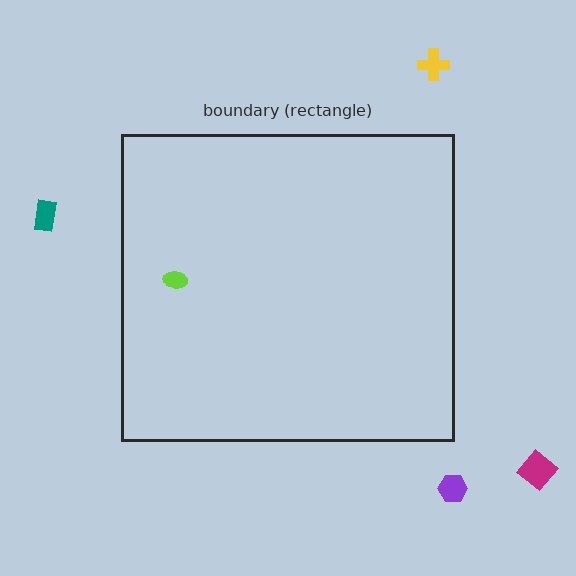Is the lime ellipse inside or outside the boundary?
Inside.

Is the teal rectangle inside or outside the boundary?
Outside.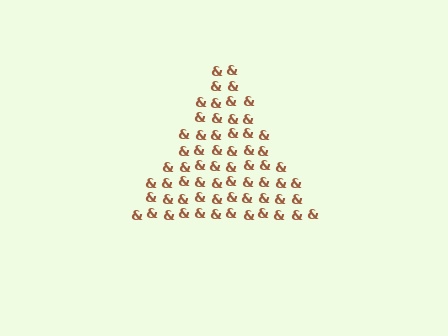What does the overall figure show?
The overall figure shows a triangle.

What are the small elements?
The small elements are ampersands.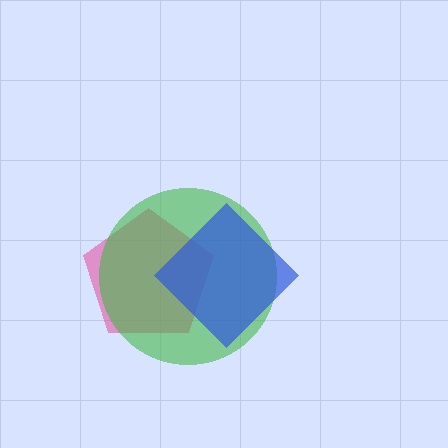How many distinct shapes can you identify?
There are 3 distinct shapes: a pink pentagon, a green circle, a blue diamond.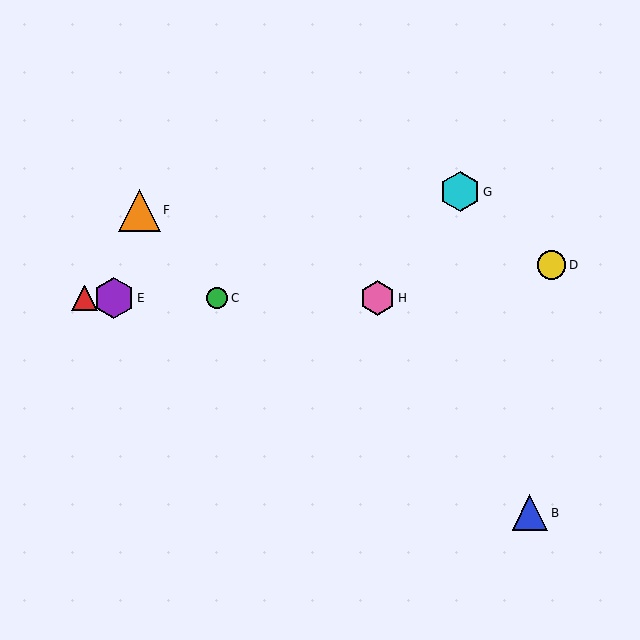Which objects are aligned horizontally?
Objects A, C, E, H are aligned horizontally.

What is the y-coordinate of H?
Object H is at y≈298.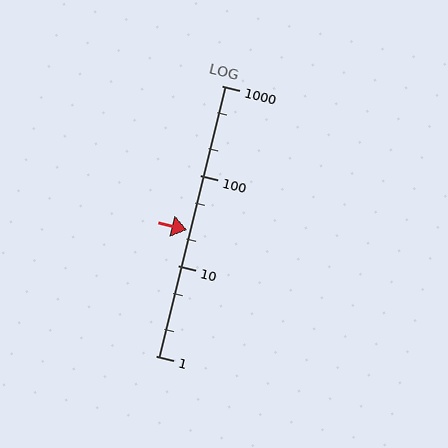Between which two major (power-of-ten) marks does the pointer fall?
The pointer is between 10 and 100.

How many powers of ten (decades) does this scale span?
The scale spans 3 decades, from 1 to 1000.